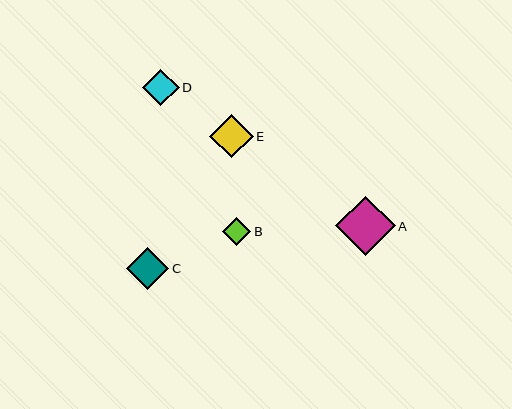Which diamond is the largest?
Diamond A is the largest with a size of approximately 60 pixels.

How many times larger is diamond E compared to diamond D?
Diamond E is approximately 1.2 times the size of diamond D.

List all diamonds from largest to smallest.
From largest to smallest: A, E, C, D, B.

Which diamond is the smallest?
Diamond B is the smallest with a size of approximately 28 pixels.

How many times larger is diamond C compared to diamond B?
Diamond C is approximately 1.5 times the size of diamond B.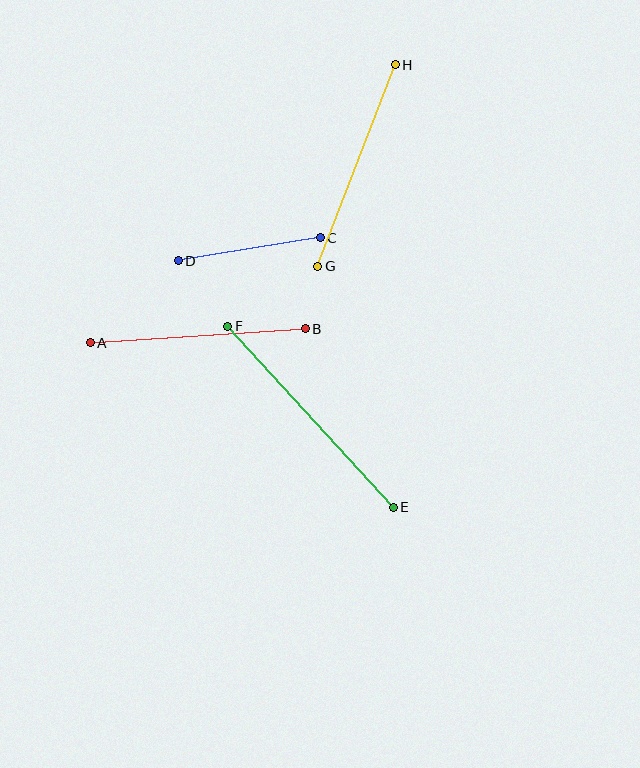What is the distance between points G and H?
The distance is approximately 216 pixels.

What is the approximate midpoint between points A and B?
The midpoint is at approximately (198, 336) pixels.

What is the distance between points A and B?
The distance is approximately 216 pixels.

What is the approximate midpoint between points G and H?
The midpoint is at approximately (357, 165) pixels.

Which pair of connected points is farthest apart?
Points E and F are farthest apart.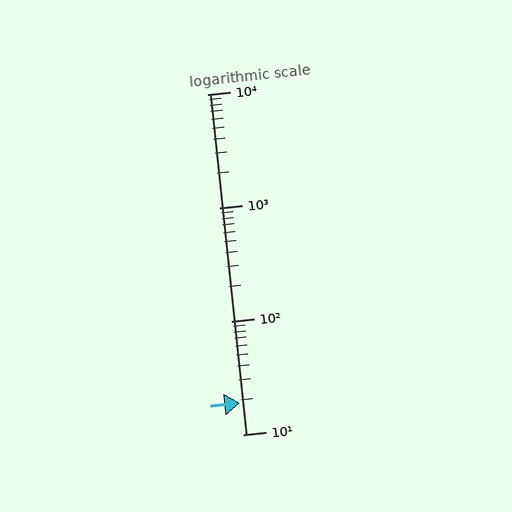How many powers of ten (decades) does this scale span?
The scale spans 3 decades, from 10 to 10000.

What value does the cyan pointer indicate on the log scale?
The pointer indicates approximately 19.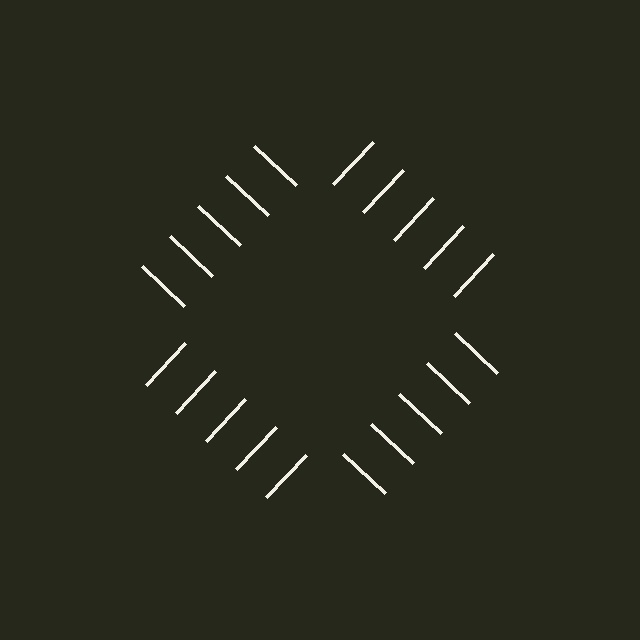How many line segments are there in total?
20 — 5 along each of the 4 edges.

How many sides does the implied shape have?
4 sides — the line-ends trace a square.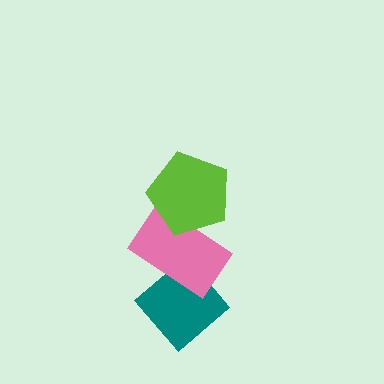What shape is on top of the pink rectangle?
The lime pentagon is on top of the pink rectangle.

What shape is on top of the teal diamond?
The pink rectangle is on top of the teal diamond.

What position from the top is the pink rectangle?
The pink rectangle is 2nd from the top.